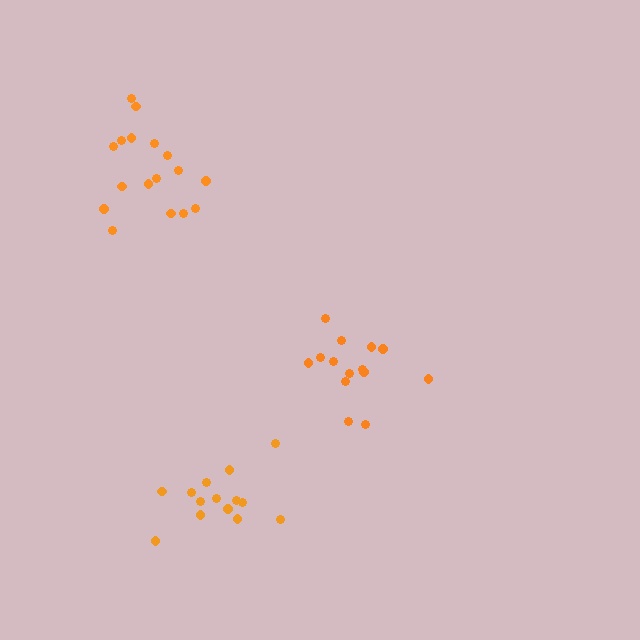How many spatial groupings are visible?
There are 3 spatial groupings.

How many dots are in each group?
Group 1: 14 dots, Group 2: 17 dots, Group 3: 14 dots (45 total).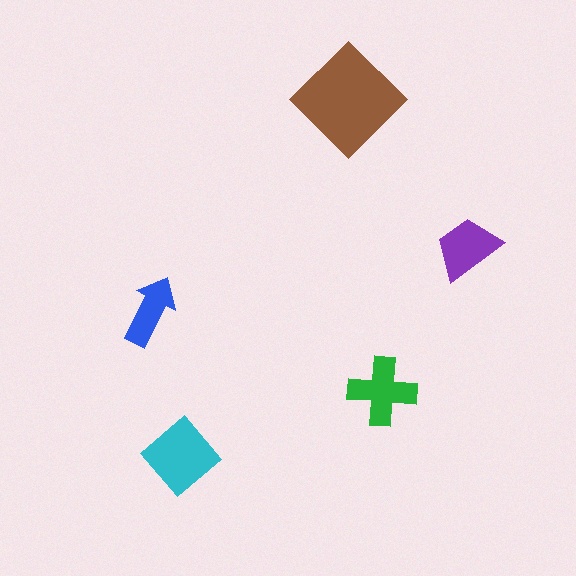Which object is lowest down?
The cyan diamond is bottommost.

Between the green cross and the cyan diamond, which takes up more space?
The cyan diamond.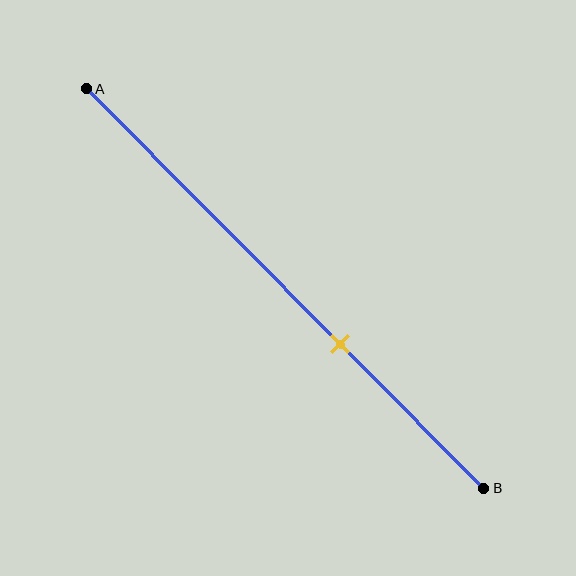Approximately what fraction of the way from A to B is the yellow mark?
The yellow mark is approximately 65% of the way from A to B.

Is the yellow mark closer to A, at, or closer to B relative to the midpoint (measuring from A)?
The yellow mark is closer to point B than the midpoint of segment AB.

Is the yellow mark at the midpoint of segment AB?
No, the mark is at about 65% from A, not at the 50% midpoint.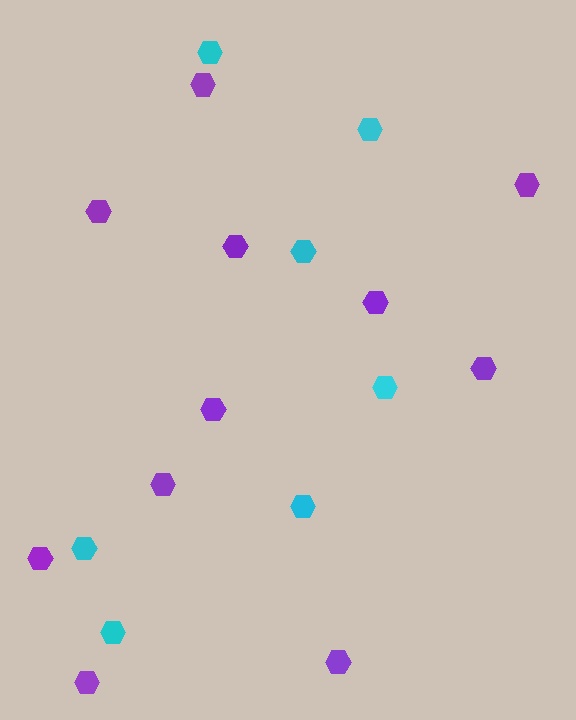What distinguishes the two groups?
There are 2 groups: one group of purple hexagons (11) and one group of cyan hexagons (7).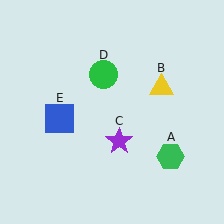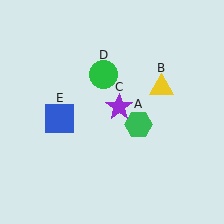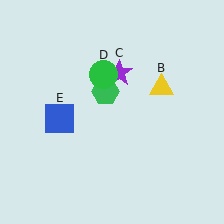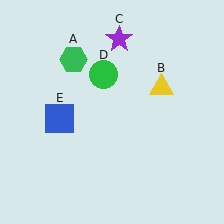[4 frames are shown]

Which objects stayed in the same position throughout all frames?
Yellow triangle (object B) and green circle (object D) and blue square (object E) remained stationary.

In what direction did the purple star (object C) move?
The purple star (object C) moved up.